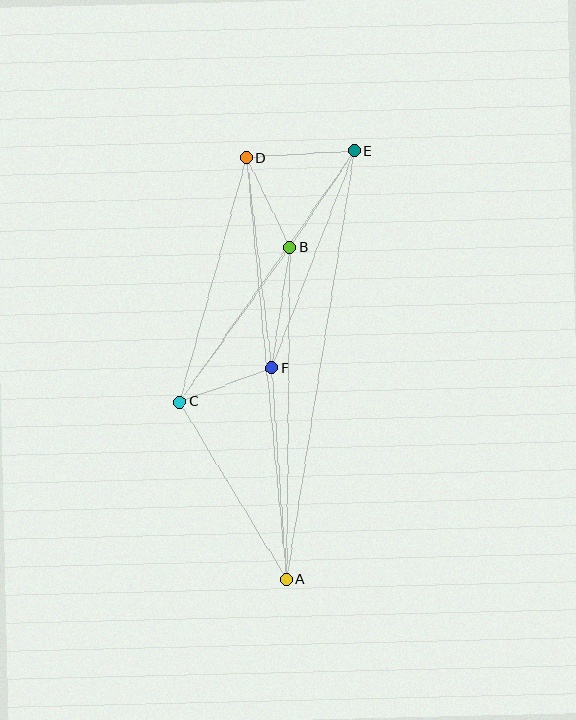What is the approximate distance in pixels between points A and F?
The distance between A and F is approximately 212 pixels.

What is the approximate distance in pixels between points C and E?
The distance between C and E is approximately 305 pixels.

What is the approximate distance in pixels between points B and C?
The distance between B and C is approximately 190 pixels.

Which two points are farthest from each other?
Points A and E are farthest from each other.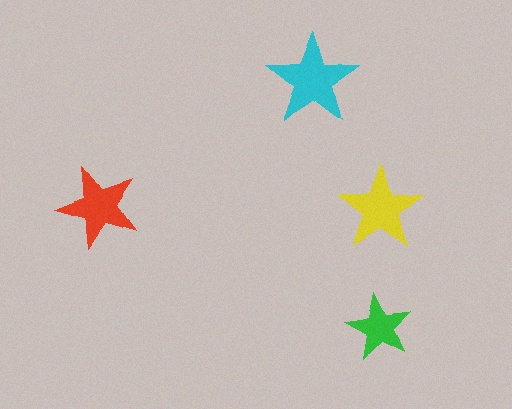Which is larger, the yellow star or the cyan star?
The cyan one.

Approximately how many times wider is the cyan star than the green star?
About 1.5 times wider.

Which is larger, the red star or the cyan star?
The cyan one.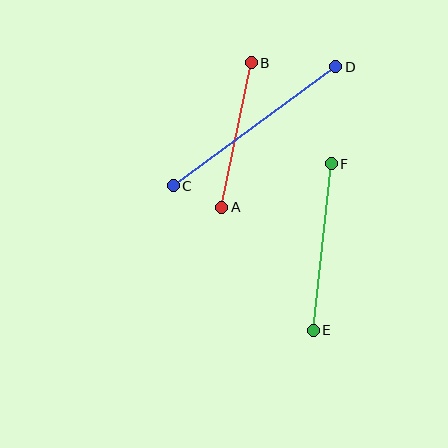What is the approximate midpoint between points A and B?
The midpoint is at approximately (237, 135) pixels.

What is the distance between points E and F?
The distance is approximately 167 pixels.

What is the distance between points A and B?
The distance is approximately 147 pixels.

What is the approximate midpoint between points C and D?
The midpoint is at approximately (254, 126) pixels.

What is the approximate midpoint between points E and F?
The midpoint is at approximately (322, 247) pixels.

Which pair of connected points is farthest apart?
Points C and D are farthest apart.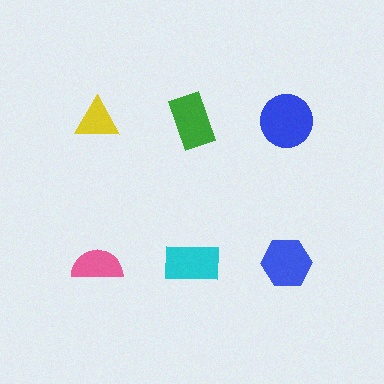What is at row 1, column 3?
A blue circle.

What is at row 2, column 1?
A pink semicircle.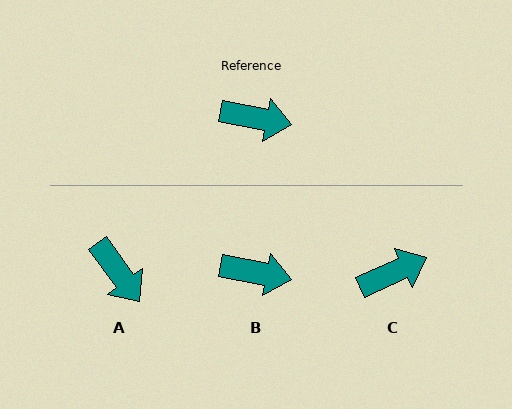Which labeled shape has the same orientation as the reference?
B.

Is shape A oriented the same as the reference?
No, it is off by about 43 degrees.